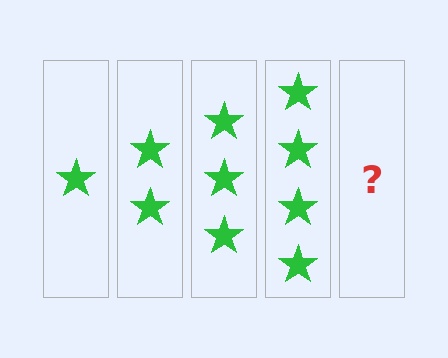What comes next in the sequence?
The next element should be 5 stars.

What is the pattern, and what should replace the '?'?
The pattern is that each step adds one more star. The '?' should be 5 stars.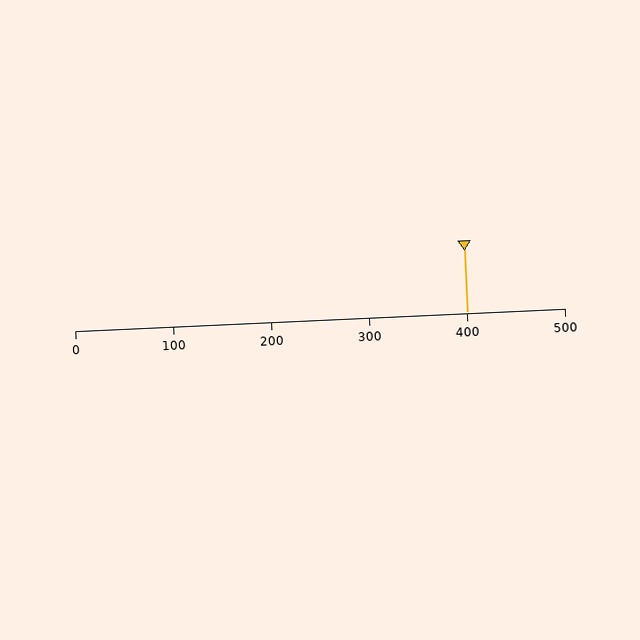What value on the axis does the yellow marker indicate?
The marker indicates approximately 400.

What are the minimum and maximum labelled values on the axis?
The axis runs from 0 to 500.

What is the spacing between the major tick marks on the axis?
The major ticks are spaced 100 apart.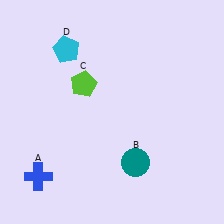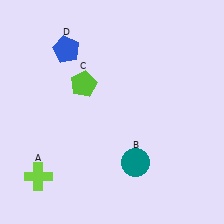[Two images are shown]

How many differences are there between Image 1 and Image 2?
There are 2 differences between the two images.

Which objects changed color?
A changed from blue to lime. D changed from cyan to blue.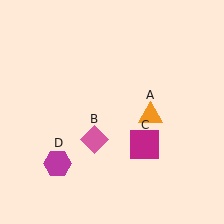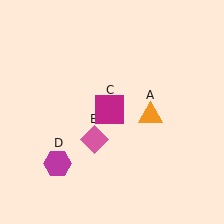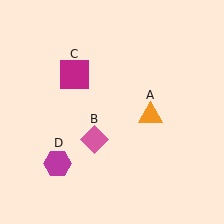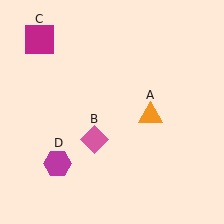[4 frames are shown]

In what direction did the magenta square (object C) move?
The magenta square (object C) moved up and to the left.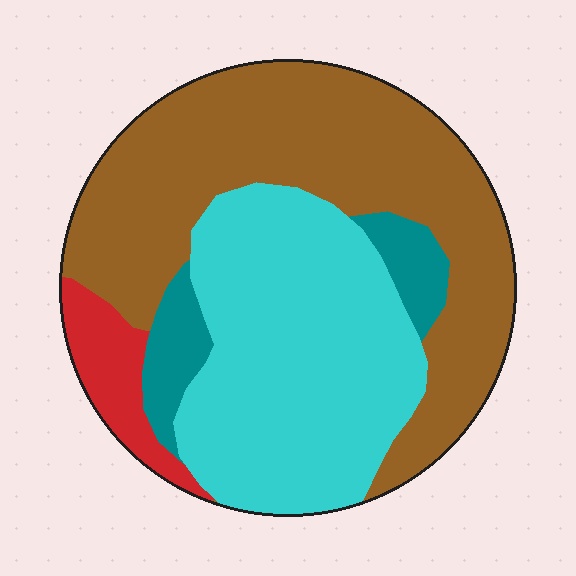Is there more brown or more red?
Brown.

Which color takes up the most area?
Brown, at roughly 45%.